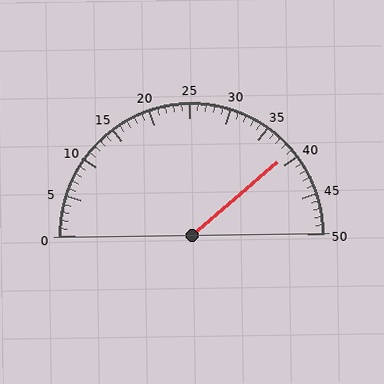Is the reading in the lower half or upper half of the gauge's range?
The reading is in the upper half of the range (0 to 50).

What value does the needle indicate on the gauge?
The needle indicates approximately 39.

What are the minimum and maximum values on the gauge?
The gauge ranges from 0 to 50.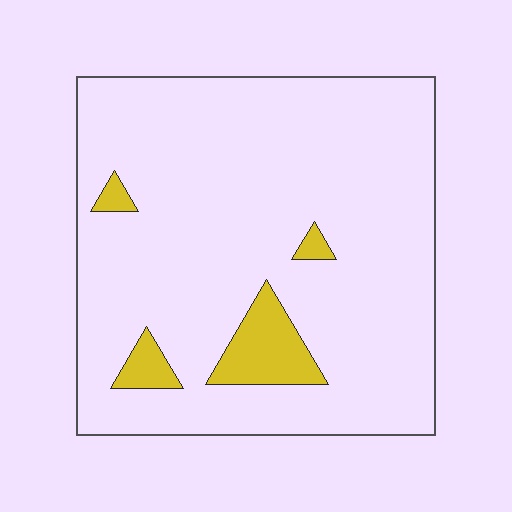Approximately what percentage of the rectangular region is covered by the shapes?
Approximately 10%.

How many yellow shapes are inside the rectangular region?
4.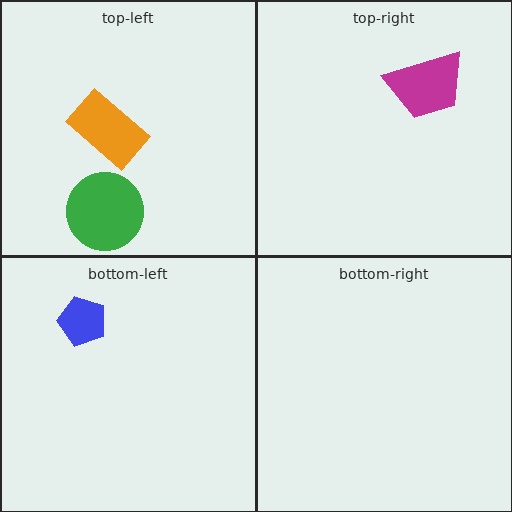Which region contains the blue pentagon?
The bottom-left region.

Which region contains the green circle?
The top-left region.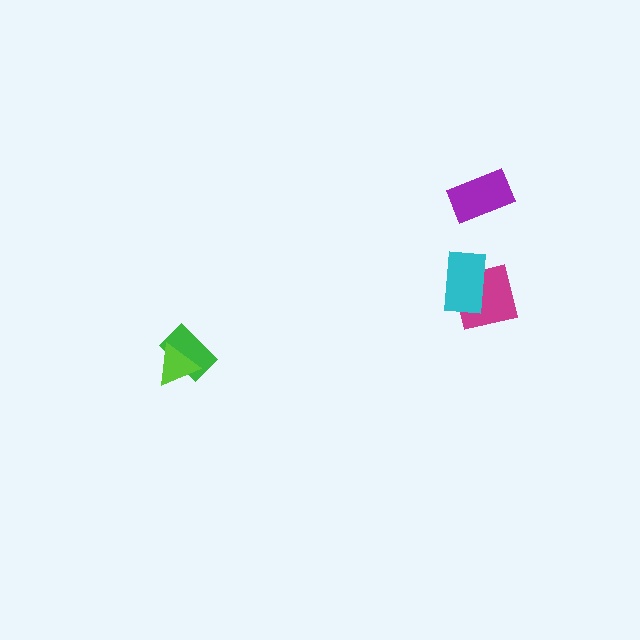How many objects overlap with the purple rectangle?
0 objects overlap with the purple rectangle.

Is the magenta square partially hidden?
Yes, it is partially covered by another shape.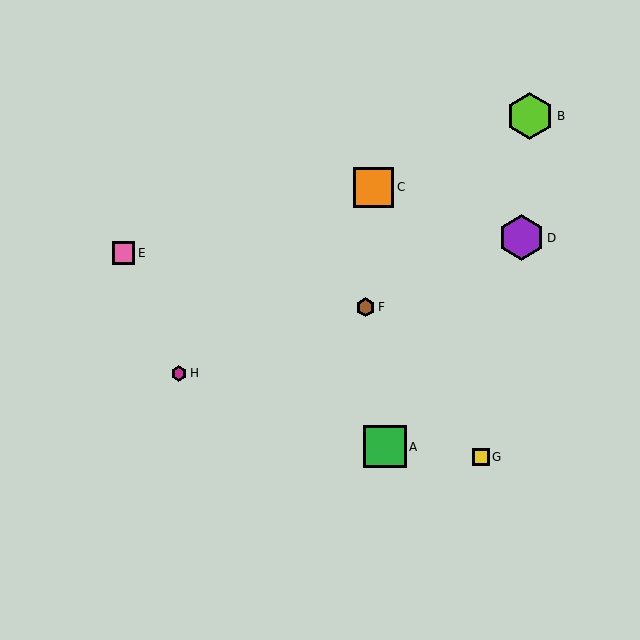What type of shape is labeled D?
Shape D is a purple hexagon.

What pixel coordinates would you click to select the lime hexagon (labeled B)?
Click at (530, 116) to select the lime hexagon B.